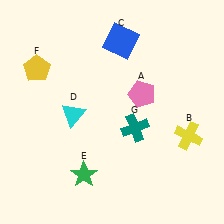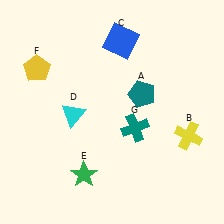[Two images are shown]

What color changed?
The pentagon (A) changed from pink in Image 1 to teal in Image 2.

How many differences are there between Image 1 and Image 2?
There is 1 difference between the two images.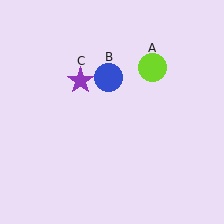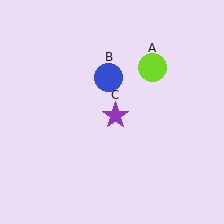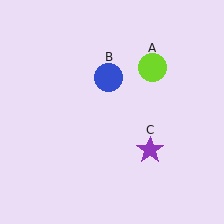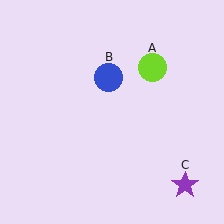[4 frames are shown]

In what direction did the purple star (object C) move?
The purple star (object C) moved down and to the right.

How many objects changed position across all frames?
1 object changed position: purple star (object C).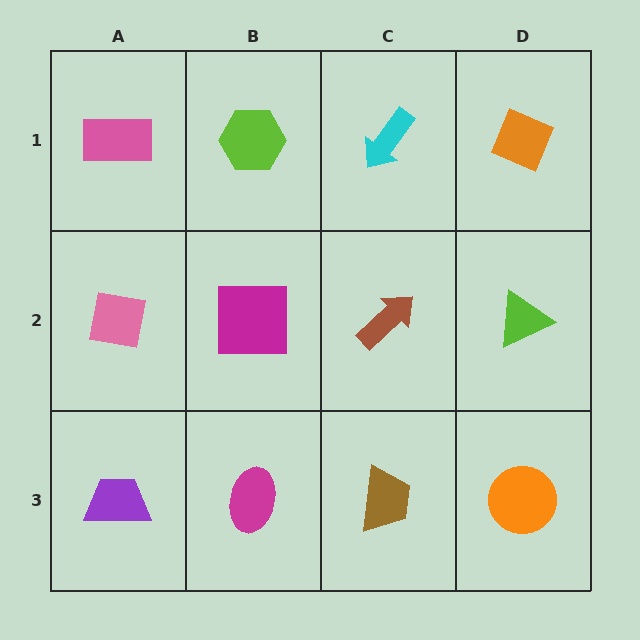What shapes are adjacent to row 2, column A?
A pink rectangle (row 1, column A), a purple trapezoid (row 3, column A), a magenta square (row 2, column B).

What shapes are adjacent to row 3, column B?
A magenta square (row 2, column B), a purple trapezoid (row 3, column A), a brown trapezoid (row 3, column C).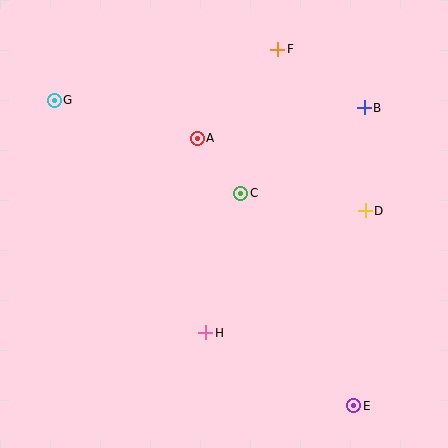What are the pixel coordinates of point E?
Point E is at (354, 406).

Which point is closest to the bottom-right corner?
Point E is closest to the bottom-right corner.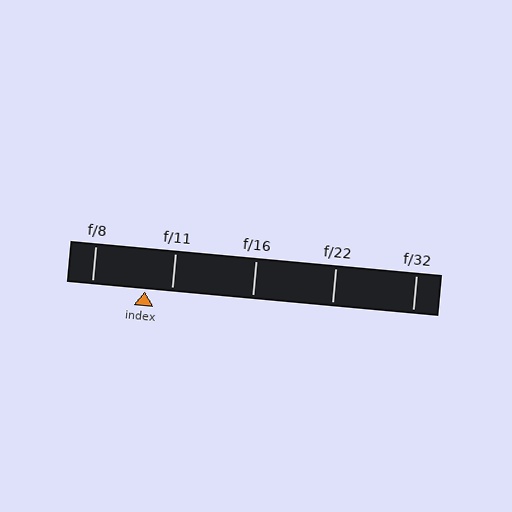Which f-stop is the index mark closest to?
The index mark is closest to f/11.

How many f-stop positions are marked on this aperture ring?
There are 5 f-stop positions marked.